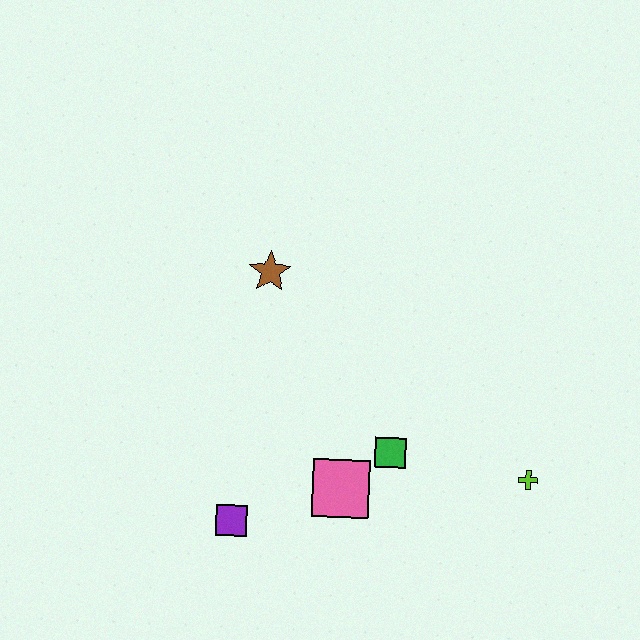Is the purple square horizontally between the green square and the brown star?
No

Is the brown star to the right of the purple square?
Yes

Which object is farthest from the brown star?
The lime cross is farthest from the brown star.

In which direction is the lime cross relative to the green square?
The lime cross is to the right of the green square.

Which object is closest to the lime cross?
The green square is closest to the lime cross.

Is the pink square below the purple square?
No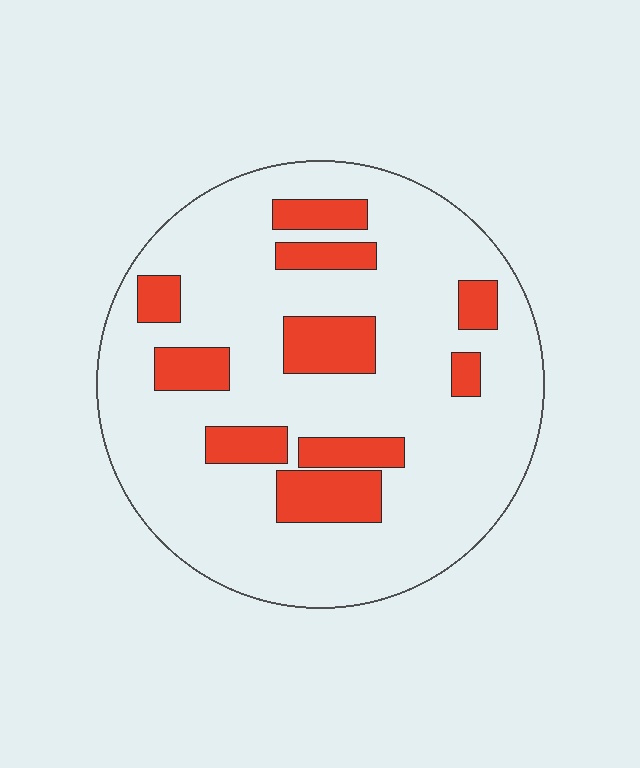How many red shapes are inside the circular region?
10.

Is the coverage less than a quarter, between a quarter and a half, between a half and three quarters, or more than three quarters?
Less than a quarter.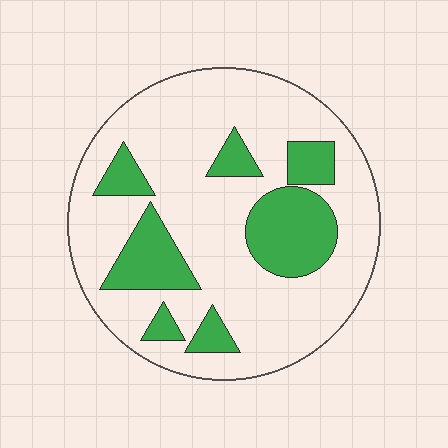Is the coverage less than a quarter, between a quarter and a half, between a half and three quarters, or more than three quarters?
Less than a quarter.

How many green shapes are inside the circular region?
7.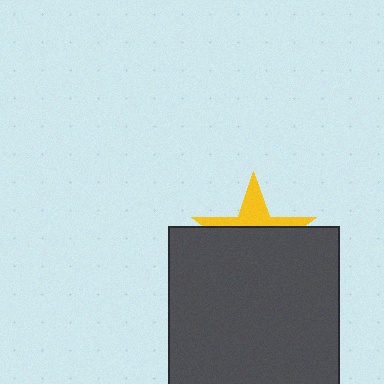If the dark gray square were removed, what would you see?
You would see the complete yellow star.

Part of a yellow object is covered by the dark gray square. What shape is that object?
It is a star.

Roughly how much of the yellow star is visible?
A small part of it is visible (roughly 33%).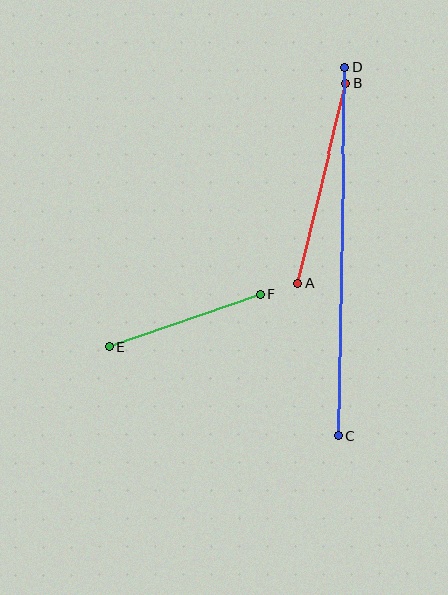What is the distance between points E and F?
The distance is approximately 160 pixels.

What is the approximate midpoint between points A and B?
The midpoint is at approximately (322, 183) pixels.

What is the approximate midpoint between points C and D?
The midpoint is at approximately (342, 251) pixels.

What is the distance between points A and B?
The distance is approximately 206 pixels.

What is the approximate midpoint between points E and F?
The midpoint is at approximately (185, 320) pixels.